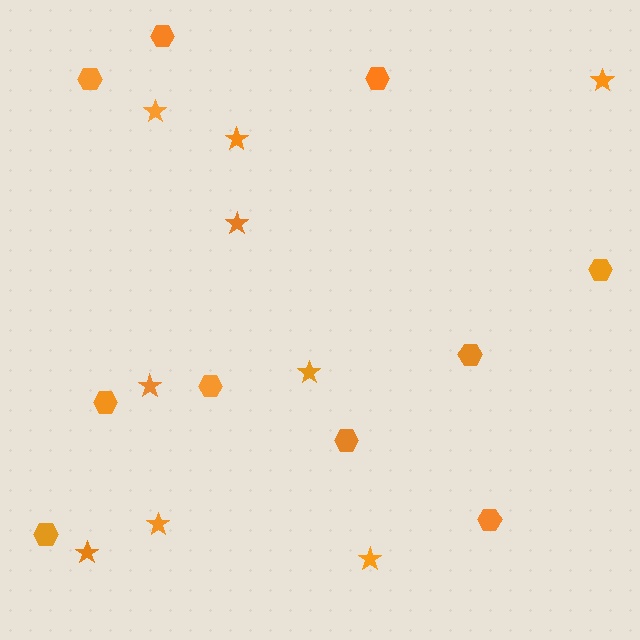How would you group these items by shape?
There are 2 groups: one group of stars (9) and one group of hexagons (10).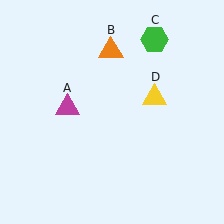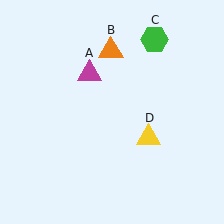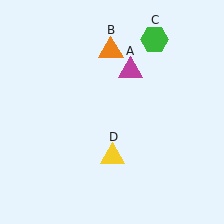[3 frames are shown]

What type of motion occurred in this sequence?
The magenta triangle (object A), yellow triangle (object D) rotated clockwise around the center of the scene.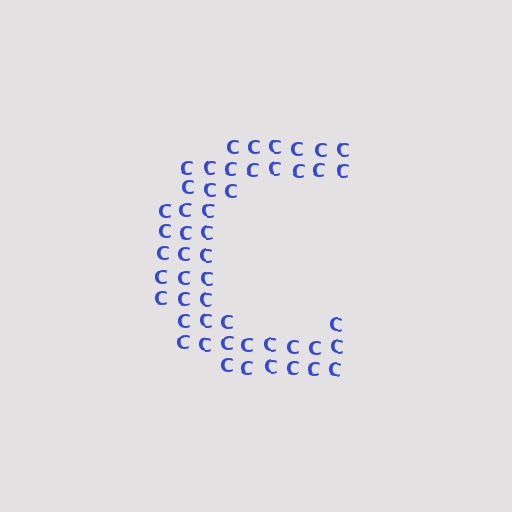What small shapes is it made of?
It is made of small letter C's.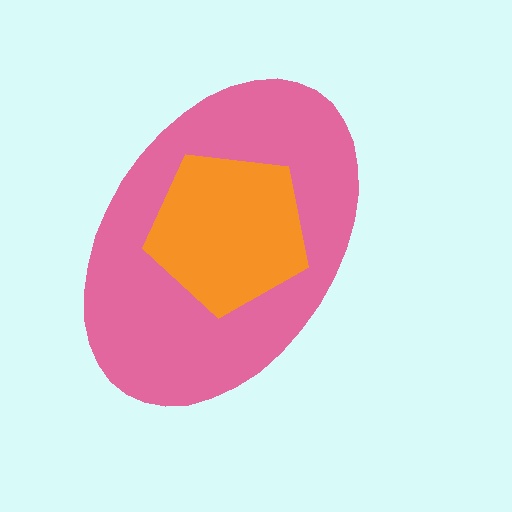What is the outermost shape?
The pink ellipse.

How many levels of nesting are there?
2.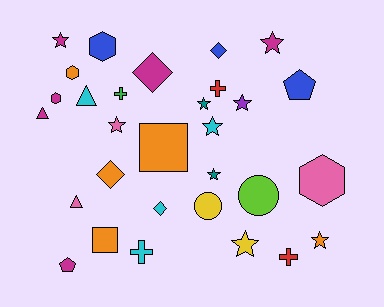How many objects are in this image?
There are 30 objects.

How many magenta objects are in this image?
There are 6 magenta objects.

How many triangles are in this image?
There are 3 triangles.